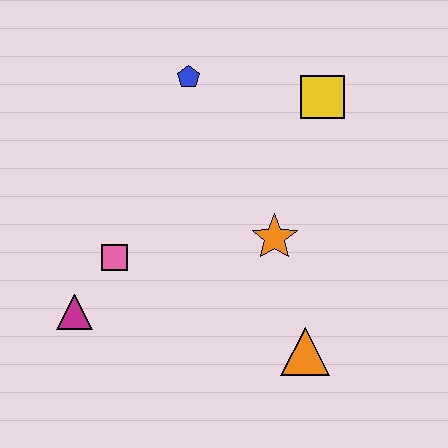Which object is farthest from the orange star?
The magenta triangle is farthest from the orange star.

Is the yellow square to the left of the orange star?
No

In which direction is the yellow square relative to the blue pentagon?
The yellow square is to the right of the blue pentagon.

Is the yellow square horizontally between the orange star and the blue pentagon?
No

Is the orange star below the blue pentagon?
Yes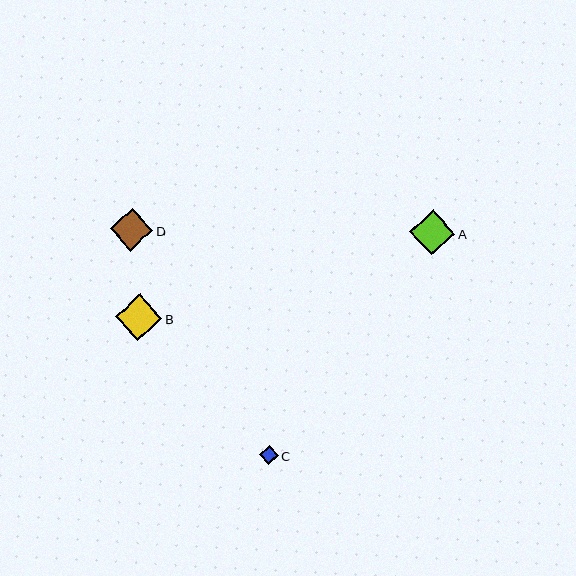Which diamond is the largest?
Diamond B is the largest with a size of approximately 46 pixels.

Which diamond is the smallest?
Diamond C is the smallest with a size of approximately 19 pixels.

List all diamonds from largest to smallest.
From largest to smallest: B, A, D, C.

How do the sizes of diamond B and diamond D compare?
Diamond B and diamond D are approximately the same size.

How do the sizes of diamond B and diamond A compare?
Diamond B and diamond A are approximately the same size.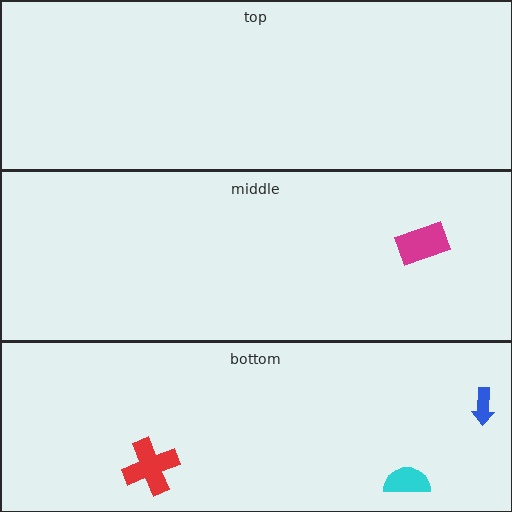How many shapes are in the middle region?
1.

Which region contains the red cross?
The bottom region.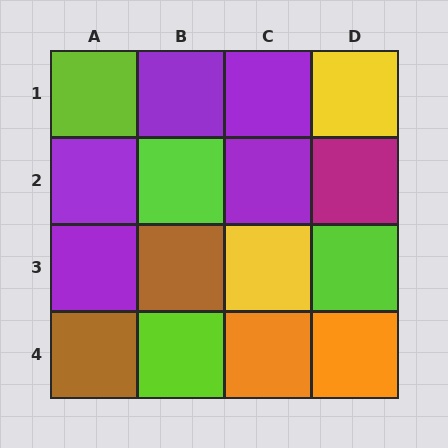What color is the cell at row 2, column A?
Purple.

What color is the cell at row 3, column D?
Lime.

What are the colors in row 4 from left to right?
Brown, lime, orange, orange.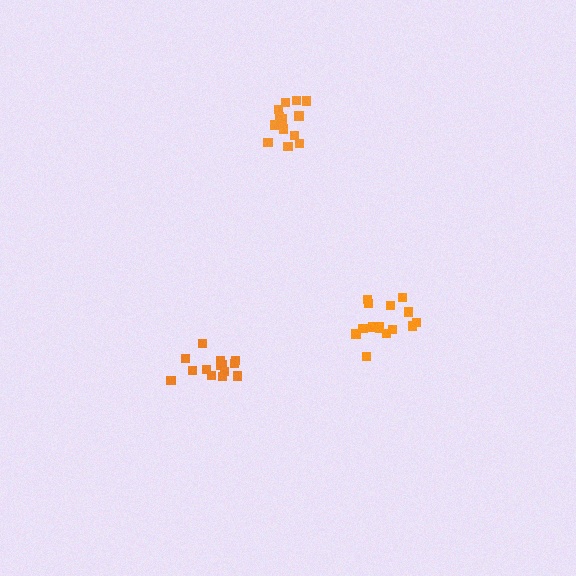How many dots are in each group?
Group 1: 15 dots, Group 2: 14 dots, Group 3: 13 dots (42 total).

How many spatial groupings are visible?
There are 3 spatial groupings.